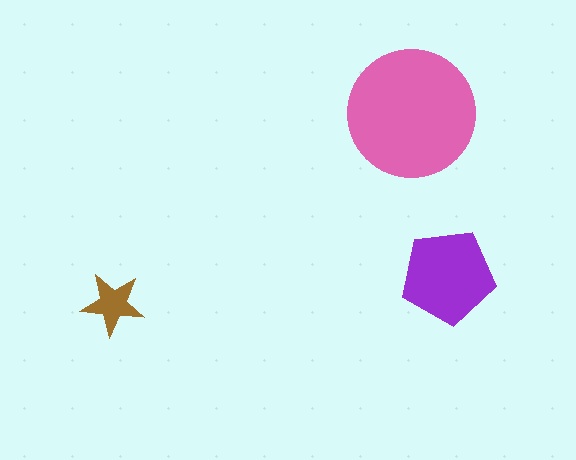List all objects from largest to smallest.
The pink circle, the purple pentagon, the brown star.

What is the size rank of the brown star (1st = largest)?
3rd.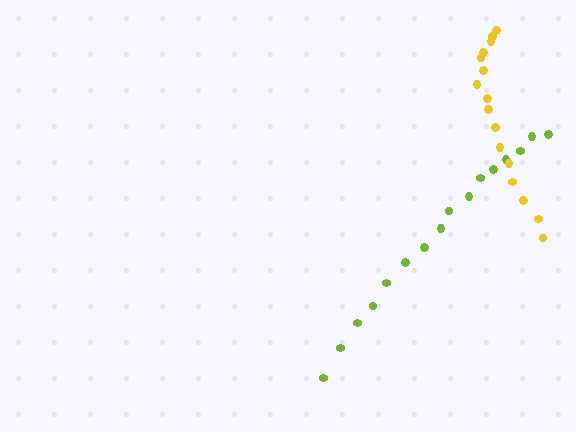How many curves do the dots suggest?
There are 2 distinct paths.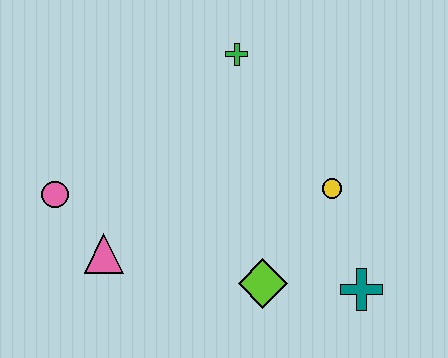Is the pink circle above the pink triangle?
Yes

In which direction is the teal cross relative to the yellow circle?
The teal cross is below the yellow circle.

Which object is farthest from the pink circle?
The teal cross is farthest from the pink circle.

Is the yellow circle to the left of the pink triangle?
No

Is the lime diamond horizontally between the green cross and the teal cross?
Yes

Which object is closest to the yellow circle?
The teal cross is closest to the yellow circle.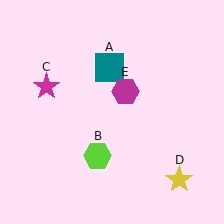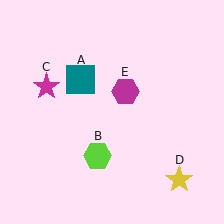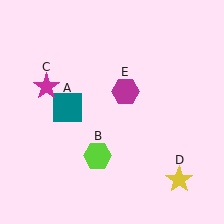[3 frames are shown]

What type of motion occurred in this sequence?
The teal square (object A) rotated counterclockwise around the center of the scene.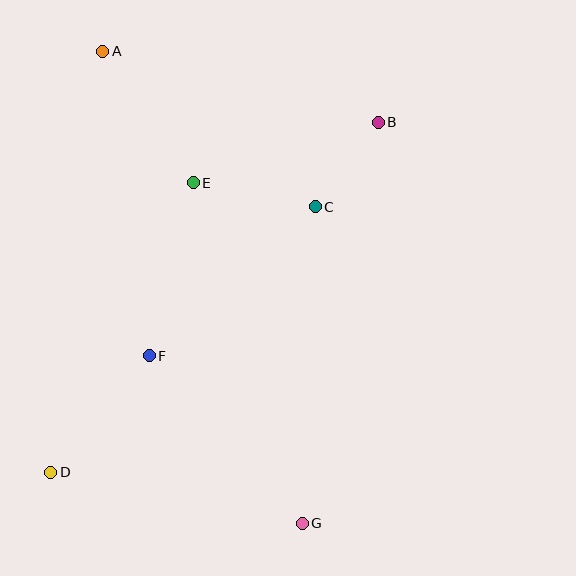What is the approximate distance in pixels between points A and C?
The distance between A and C is approximately 263 pixels.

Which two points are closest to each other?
Points B and C are closest to each other.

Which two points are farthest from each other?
Points A and G are farthest from each other.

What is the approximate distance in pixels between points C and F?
The distance between C and F is approximately 223 pixels.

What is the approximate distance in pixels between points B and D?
The distance between B and D is approximately 479 pixels.